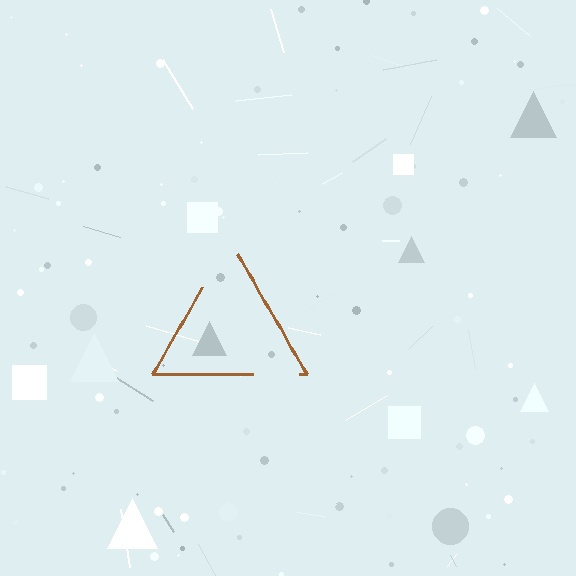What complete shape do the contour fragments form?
The contour fragments form a triangle.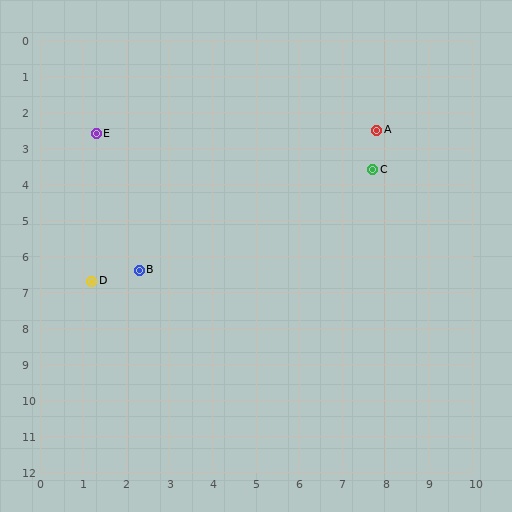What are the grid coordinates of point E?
Point E is at approximately (1.3, 2.6).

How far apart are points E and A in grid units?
Points E and A are about 6.5 grid units apart.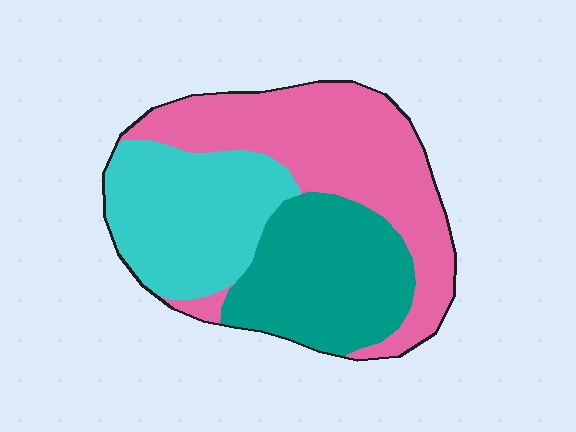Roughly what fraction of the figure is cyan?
Cyan covers roughly 30% of the figure.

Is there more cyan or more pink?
Pink.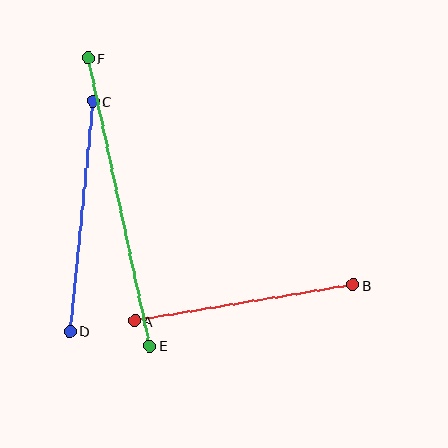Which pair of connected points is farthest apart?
Points E and F are farthest apart.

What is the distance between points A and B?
The distance is approximately 221 pixels.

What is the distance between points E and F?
The distance is approximately 295 pixels.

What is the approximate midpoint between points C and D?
The midpoint is at approximately (82, 216) pixels.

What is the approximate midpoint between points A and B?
The midpoint is at approximately (244, 303) pixels.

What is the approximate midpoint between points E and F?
The midpoint is at approximately (119, 202) pixels.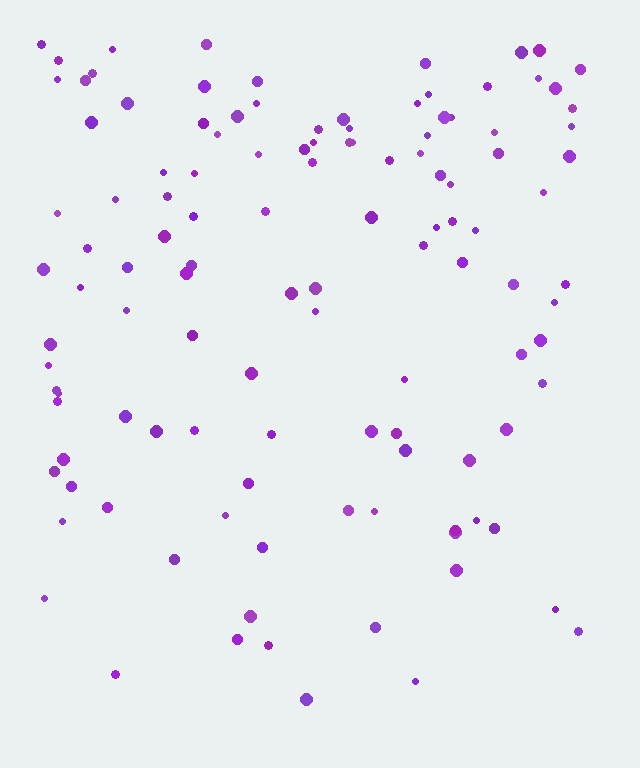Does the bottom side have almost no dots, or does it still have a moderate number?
Still a moderate number, just noticeably fewer than the top.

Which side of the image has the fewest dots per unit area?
The bottom.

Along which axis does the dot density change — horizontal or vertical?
Vertical.